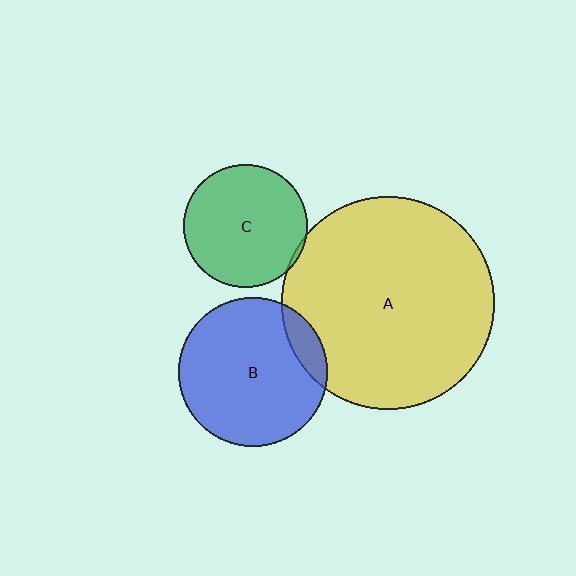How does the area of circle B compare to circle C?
Approximately 1.5 times.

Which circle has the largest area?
Circle A (yellow).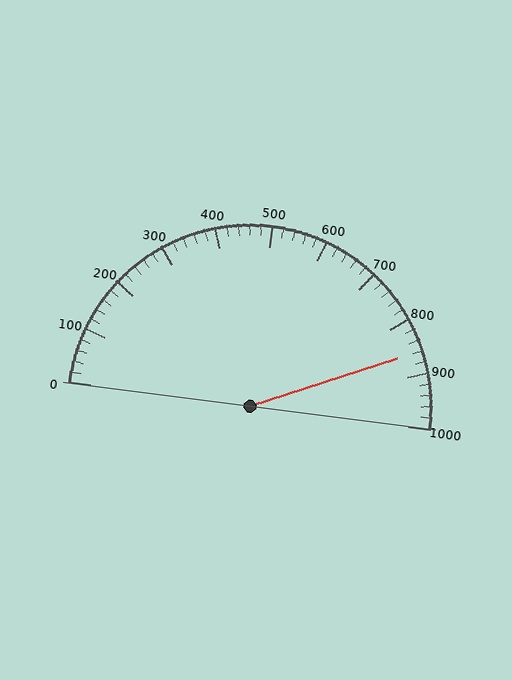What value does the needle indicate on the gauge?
The needle indicates approximately 860.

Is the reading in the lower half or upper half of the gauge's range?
The reading is in the upper half of the range (0 to 1000).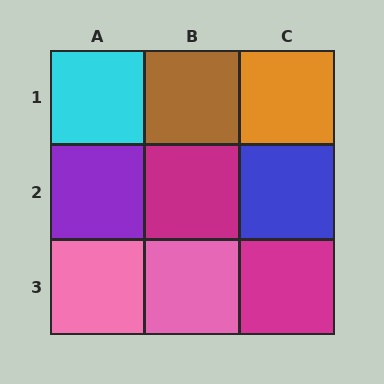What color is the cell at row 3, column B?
Pink.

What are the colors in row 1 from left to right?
Cyan, brown, orange.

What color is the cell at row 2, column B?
Magenta.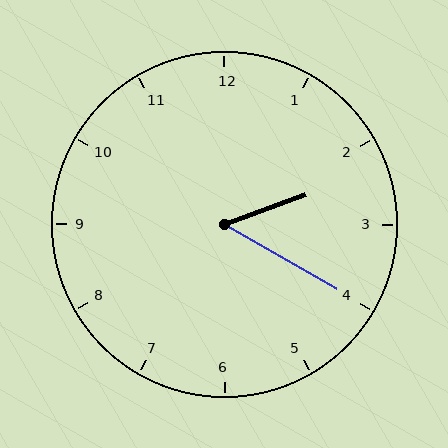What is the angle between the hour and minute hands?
Approximately 50 degrees.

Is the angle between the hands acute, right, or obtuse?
It is acute.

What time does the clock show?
2:20.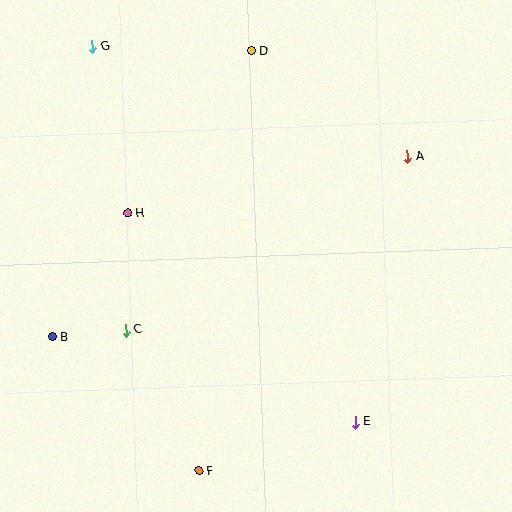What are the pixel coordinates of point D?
Point D is at (251, 51).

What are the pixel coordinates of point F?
Point F is at (199, 471).